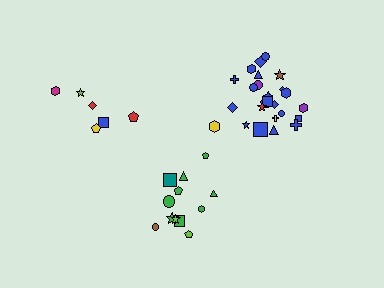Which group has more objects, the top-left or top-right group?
The top-right group.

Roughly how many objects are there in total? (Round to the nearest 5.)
Roughly 45 objects in total.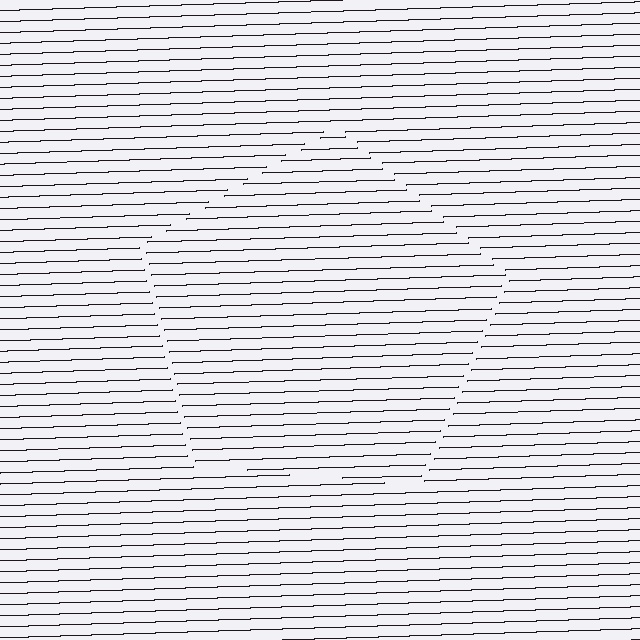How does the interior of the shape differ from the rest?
The interior of the shape contains the same grating, shifted by half a period — the contour is defined by the phase discontinuity where line-ends from the inner and outer gratings abut.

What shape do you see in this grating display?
An illusory pentagon. The interior of the shape contains the same grating, shifted by half a period — the contour is defined by the phase discontinuity where line-ends from the inner and outer gratings abut.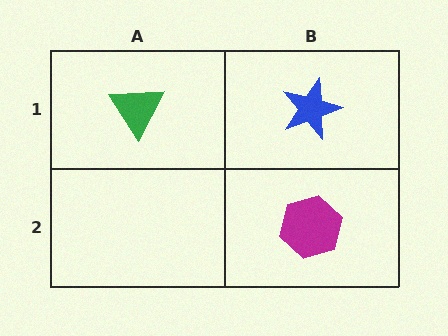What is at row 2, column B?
A magenta hexagon.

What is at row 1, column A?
A green triangle.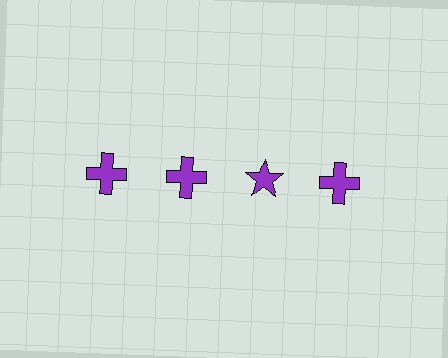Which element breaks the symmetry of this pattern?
The purple star in the top row, center column breaks the symmetry. All other shapes are purple crosses.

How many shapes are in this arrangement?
There are 4 shapes arranged in a grid pattern.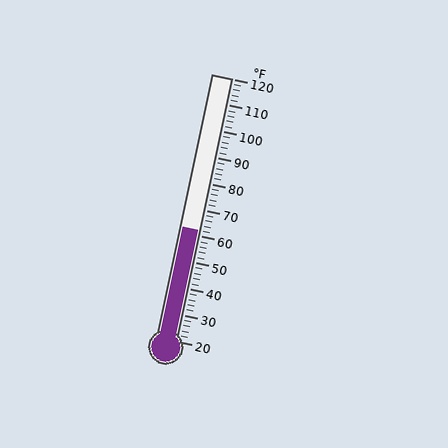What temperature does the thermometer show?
The thermometer shows approximately 62°F.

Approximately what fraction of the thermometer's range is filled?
The thermometer is filled to approximately 40% of its range.